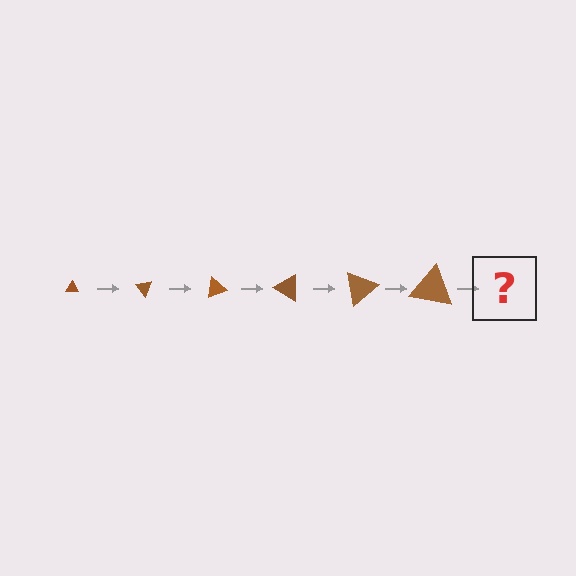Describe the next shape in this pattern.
It should be a triangle, larger than the previous one and rotated 300 degrees from the start.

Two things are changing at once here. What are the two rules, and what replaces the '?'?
The two rules are that the triangle grows larger each step and it rotates 50 degrees each step. The '?' should be a triangle, larger than the previous one and rotated 300 degrees from the start.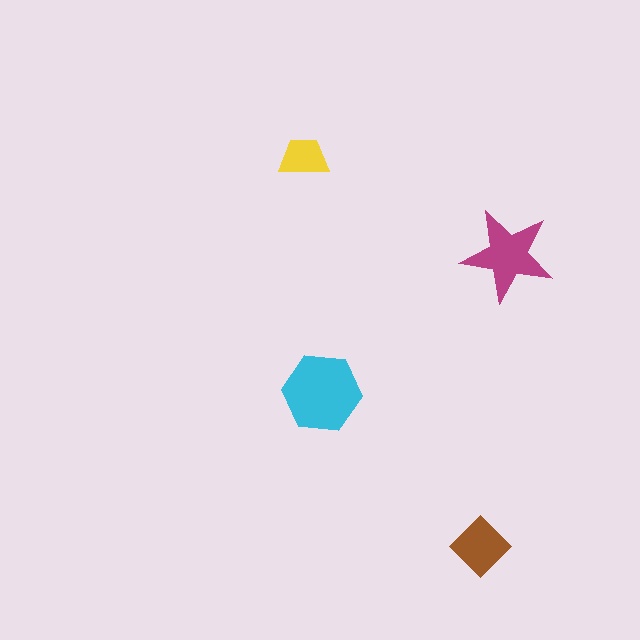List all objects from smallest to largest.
The yellow trapezoid, the brown diamond, the magenta star, the cyan hexagon.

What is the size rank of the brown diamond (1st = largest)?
3rd.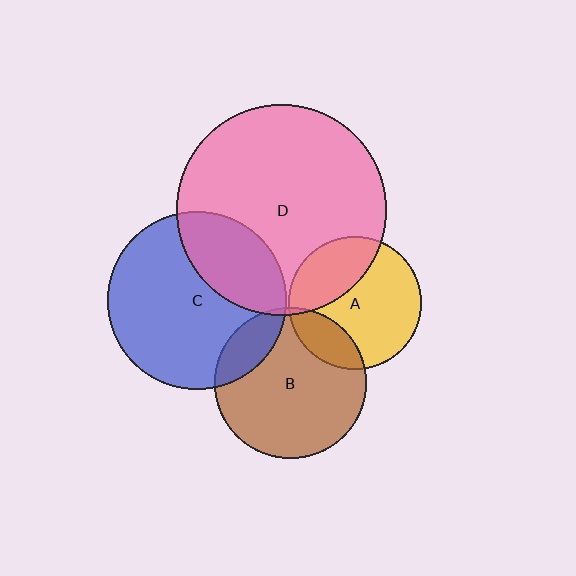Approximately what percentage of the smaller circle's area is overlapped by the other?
Approximately 30%.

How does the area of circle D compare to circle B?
Approximately 1.9 times.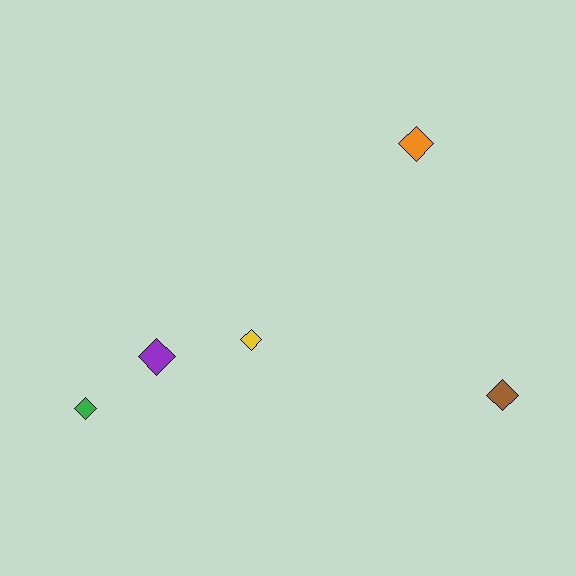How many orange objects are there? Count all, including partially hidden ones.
There is 1 orange object.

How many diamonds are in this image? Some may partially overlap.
There are 5 diamonds.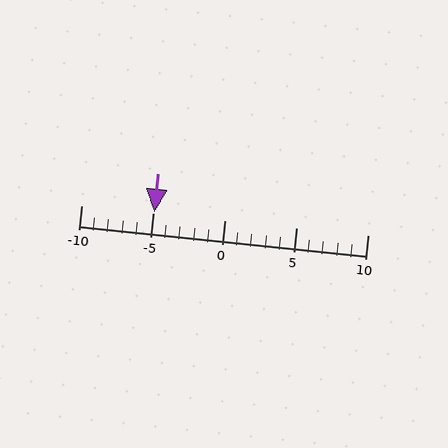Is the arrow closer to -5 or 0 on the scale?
The arrow is closer to -5.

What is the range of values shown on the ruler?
The ruler shows values from -10 to 10.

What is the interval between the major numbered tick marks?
The major tick marks are spaced 5 units apart.